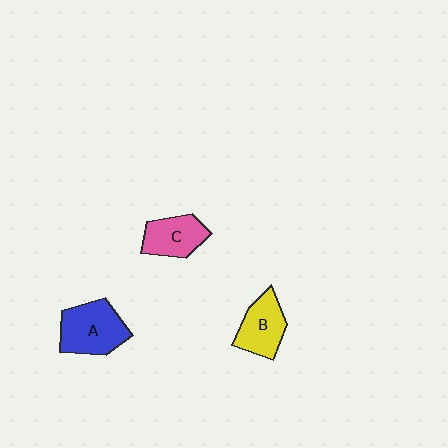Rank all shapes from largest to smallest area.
From largest to smallest: A (blue), B (yellow), C (pink).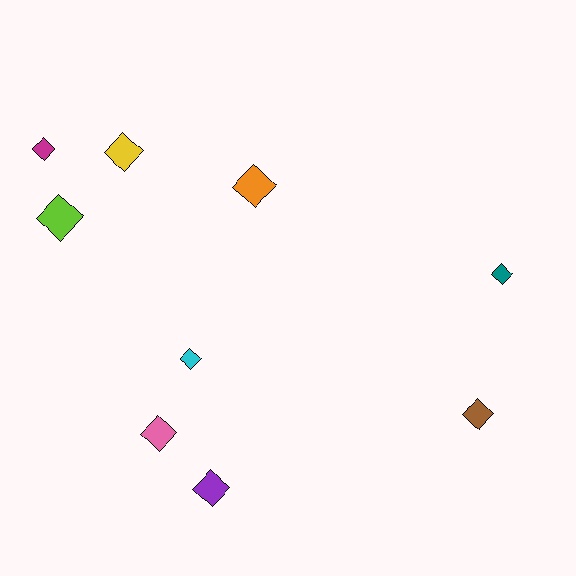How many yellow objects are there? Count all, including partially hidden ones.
There is 1 yellow object.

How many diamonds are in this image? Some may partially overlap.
There are 9 diamonds.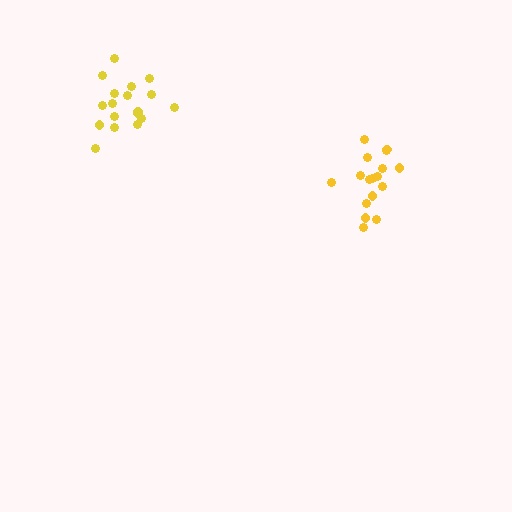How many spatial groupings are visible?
There are 2 spatial groupings.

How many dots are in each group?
Group 1: 17 dots, Group 2: 18 dots (35 total).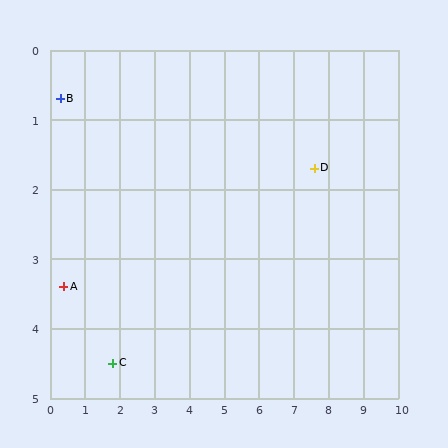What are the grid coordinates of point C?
Point C is at approximately (1.8, 4.5).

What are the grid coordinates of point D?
Point D is at approximately (7.6, 1.7).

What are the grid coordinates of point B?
Point B is at approximately (0.3, 0.7).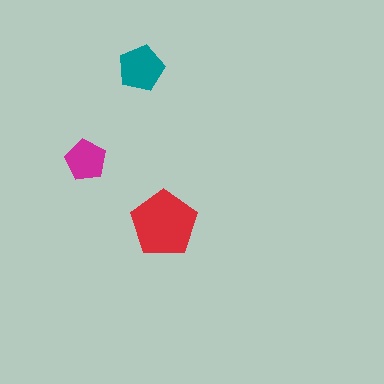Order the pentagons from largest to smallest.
the red one, the teal one, the magenta one.